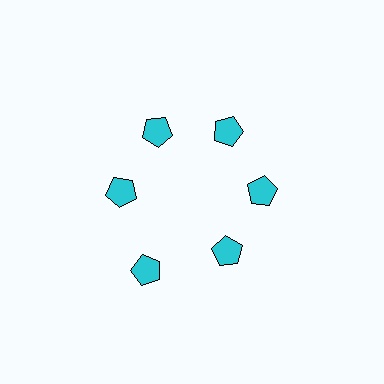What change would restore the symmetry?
The symmetry would be restored by moving it inward, back onto the ring so that all 6 pentagons sit at equal angles and equal distance from the center.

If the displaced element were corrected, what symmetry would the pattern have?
It would have 6-fold rotational symmetry — the pattern would map onto itself every 60 degrees.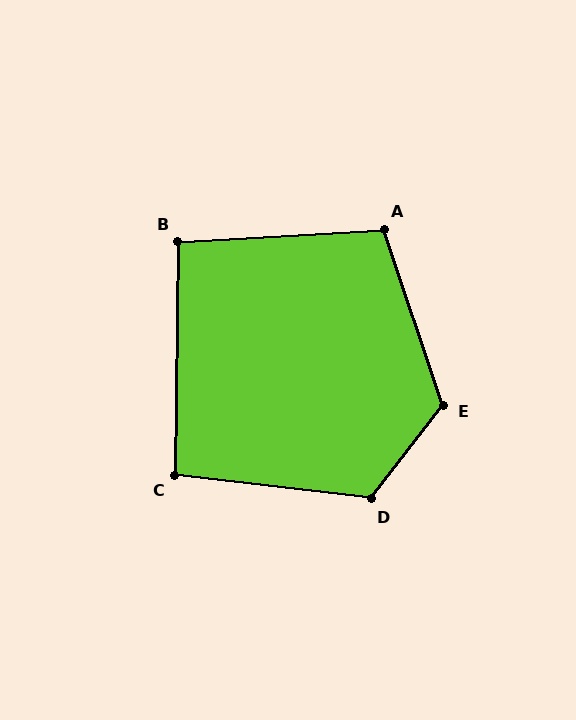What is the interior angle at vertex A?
Approximately 105 degrees (obtuse).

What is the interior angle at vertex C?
Approximately 96 degrees (obtuse).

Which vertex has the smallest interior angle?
B, at approximately 94 degrees.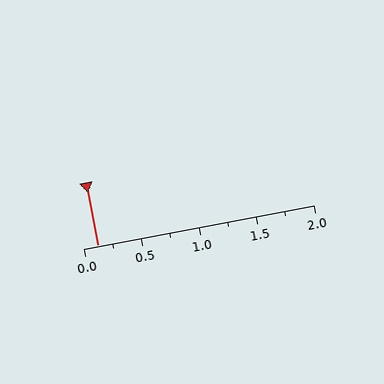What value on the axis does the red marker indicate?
The marker indicates approximately 0.12.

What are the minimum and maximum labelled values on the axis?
The axis runs from 0.0 to 2.0.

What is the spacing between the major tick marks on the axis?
The major ticks are spaced 0.5 apart.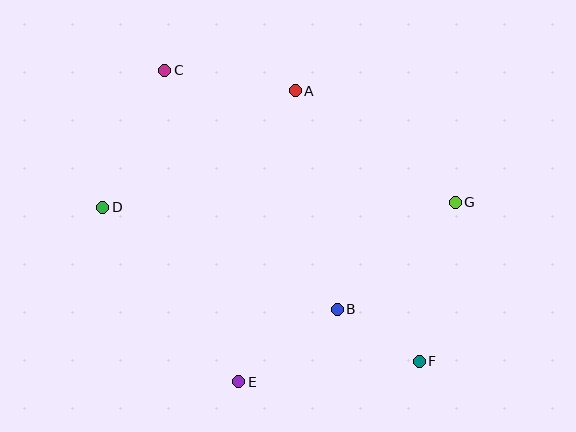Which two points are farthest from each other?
Points C and F are farthest from each other.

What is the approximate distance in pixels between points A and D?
The distance between A and D is approximately 225 pixels.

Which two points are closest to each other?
Points B and F are closest to each other.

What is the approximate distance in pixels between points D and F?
The distance between D and F is approximately 352 pixels.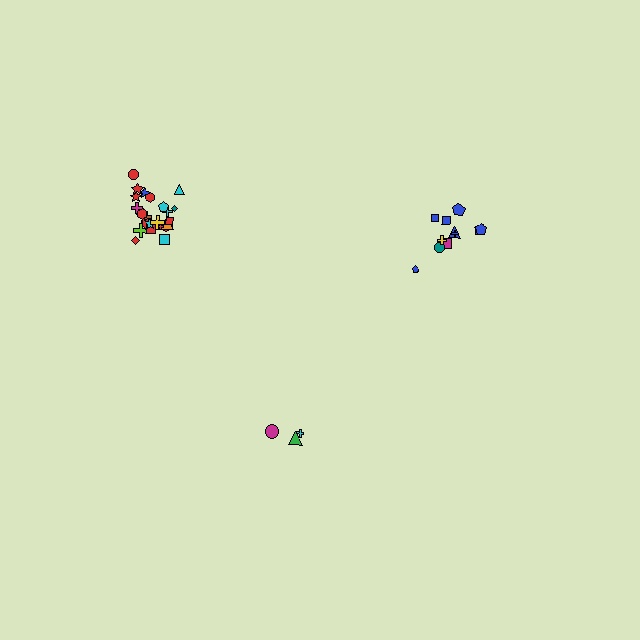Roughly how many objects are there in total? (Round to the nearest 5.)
Roughly 40 objects in total.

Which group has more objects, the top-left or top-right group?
The top-left group.